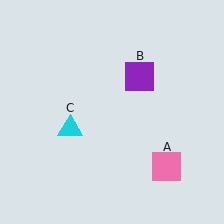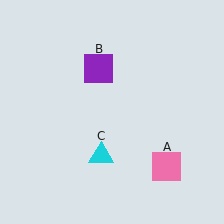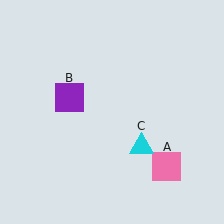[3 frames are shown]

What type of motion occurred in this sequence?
The purple square (object B), cyan triangle (object C) rotated counterclockwise around the center of the scene.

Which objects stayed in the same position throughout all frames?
Pink square (object A) remained stationary.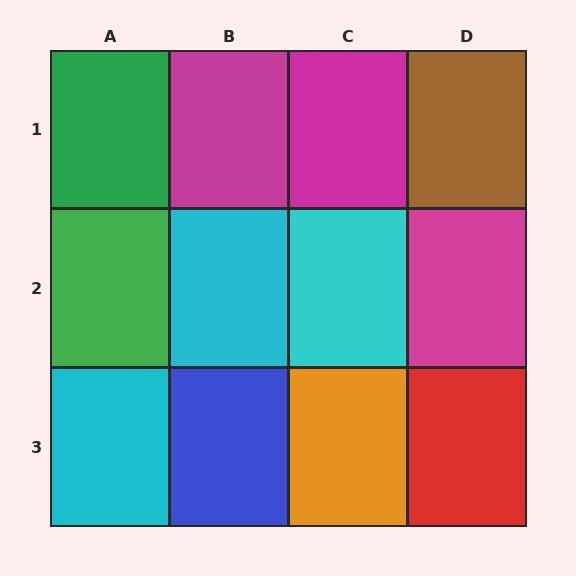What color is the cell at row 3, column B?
Blue.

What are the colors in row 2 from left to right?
Green, cyan, cyan, magenta.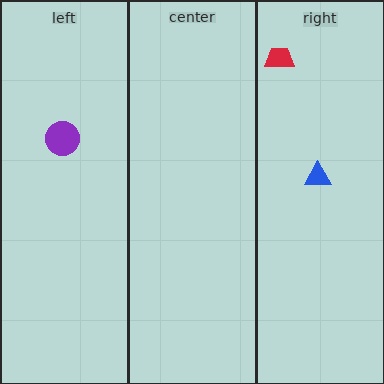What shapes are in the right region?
The red trapezoid, the blue triangle.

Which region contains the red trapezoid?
The right region.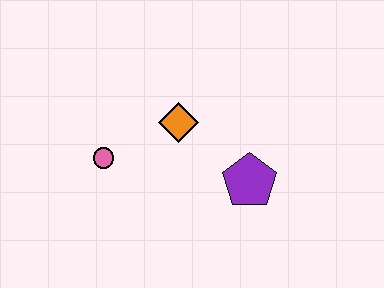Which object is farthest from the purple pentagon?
The pink circle is farthest from the purple pentagon.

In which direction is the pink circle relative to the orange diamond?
The pink circle is to the left of the orange diamond.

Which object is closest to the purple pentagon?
The orange diamond is closest to the purple pentagon.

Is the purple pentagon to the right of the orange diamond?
Yes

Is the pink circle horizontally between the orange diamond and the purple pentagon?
No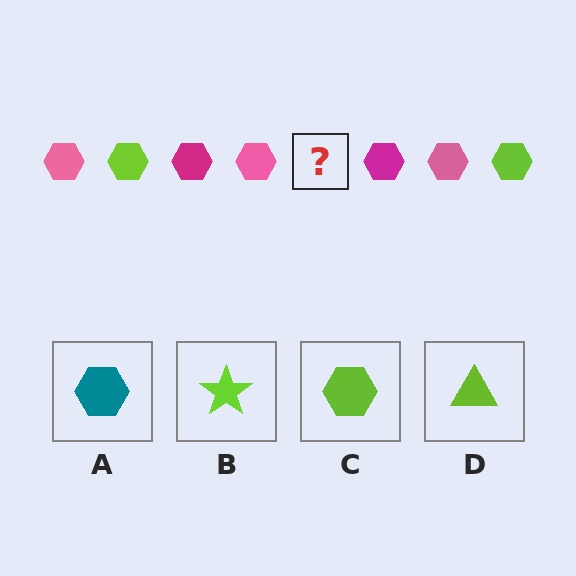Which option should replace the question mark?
Option C.